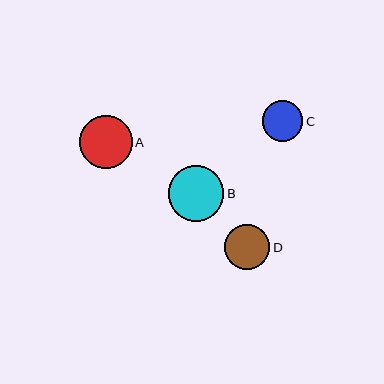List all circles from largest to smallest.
From largest to smallest: B, A, D, C.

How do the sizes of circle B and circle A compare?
Circle B and circle A are approximately the same size.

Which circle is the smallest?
Circle C is the smallest with a size of approximately 40 pixels.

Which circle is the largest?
Circle B is the largest with a size of approximately 55 pixels.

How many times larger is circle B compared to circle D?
Circle B is approximately 1.2 times the size of circle D.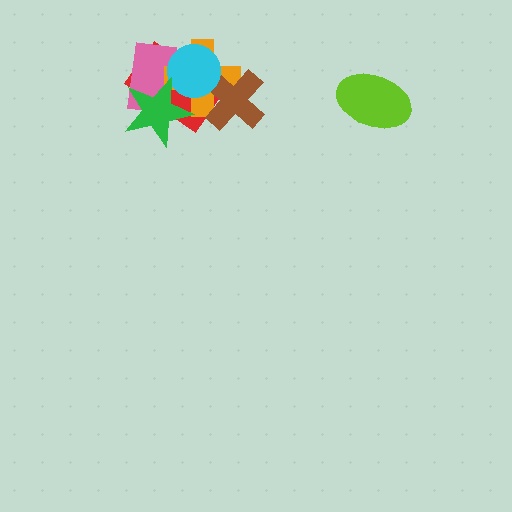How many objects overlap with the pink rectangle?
4 objects overlap with the pink rectangle.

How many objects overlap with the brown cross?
3 objects overlap with the brown cross.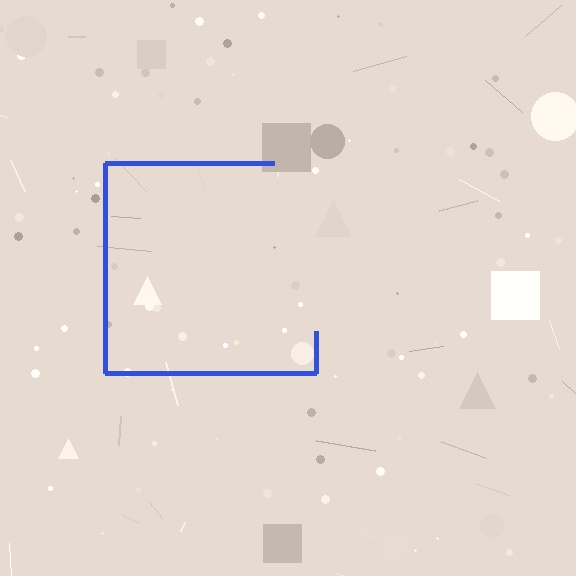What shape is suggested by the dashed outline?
The dashed outline suggests a square.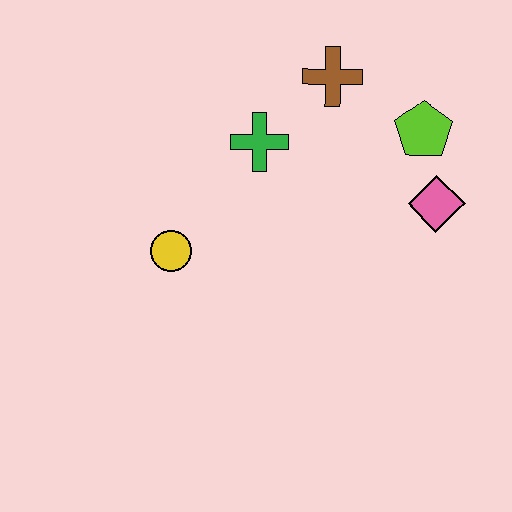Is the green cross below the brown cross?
Yes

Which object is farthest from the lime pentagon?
The yellow circle is farthest from the lime pentagon.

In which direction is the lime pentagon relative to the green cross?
The lime pentagon is to the right of the green cross.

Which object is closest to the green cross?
The brown cross is closest to the green cross.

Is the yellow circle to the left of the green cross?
Yes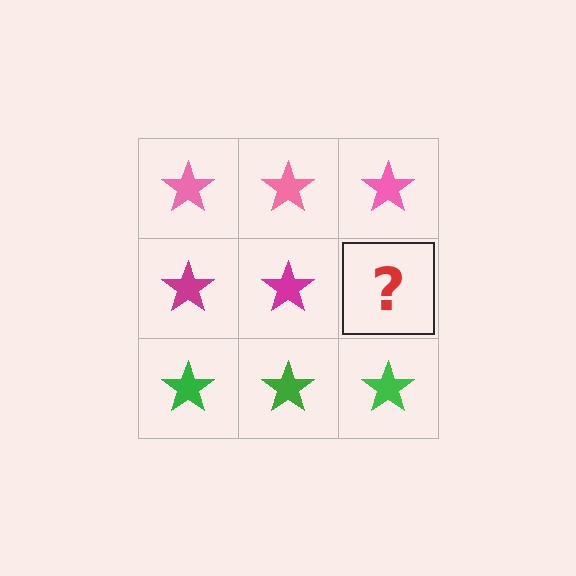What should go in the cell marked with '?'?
The missing cell should contain a magenta star.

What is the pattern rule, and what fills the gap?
The rule is that each row has a consistent color. The gap should be filled with a magenta star.